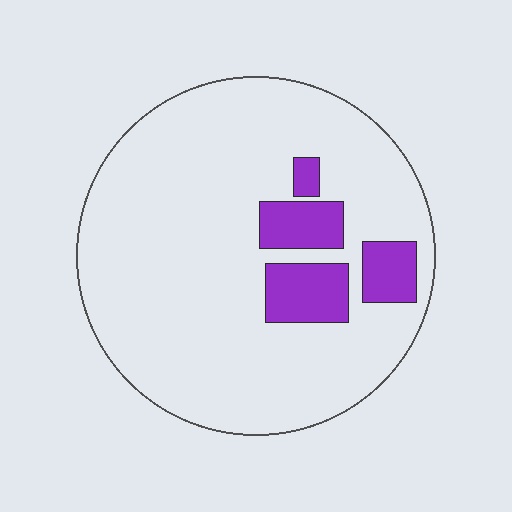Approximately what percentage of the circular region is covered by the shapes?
Approximately 15%.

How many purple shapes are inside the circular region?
4.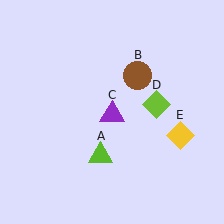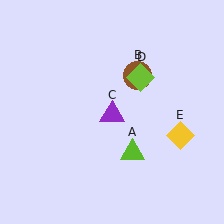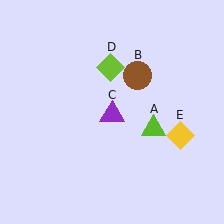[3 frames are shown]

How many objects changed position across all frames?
2 objects changed position: lime triangle (object A), lime diamond (object D).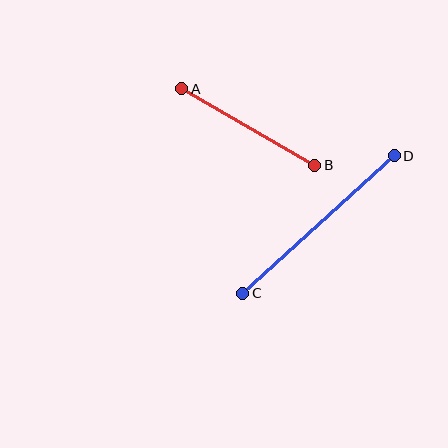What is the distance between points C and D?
The distance is approximately 205 pixels.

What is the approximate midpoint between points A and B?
The midpoint is at approximately (248, 127) pixels.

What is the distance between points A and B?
The distance is approximately 154 pixels.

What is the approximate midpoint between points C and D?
The midpoint is at approximately (319, 224) pixels.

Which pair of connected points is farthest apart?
Points C and D are farthest apart.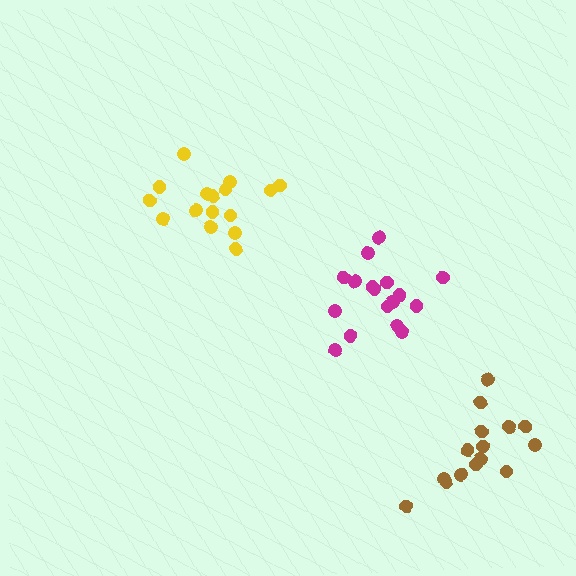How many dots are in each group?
Group 1: 16 dots, Group 2: 17 dots, Group 3: 16 dots (49 total).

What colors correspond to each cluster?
The clusters are colored: brown, magenta, yellow.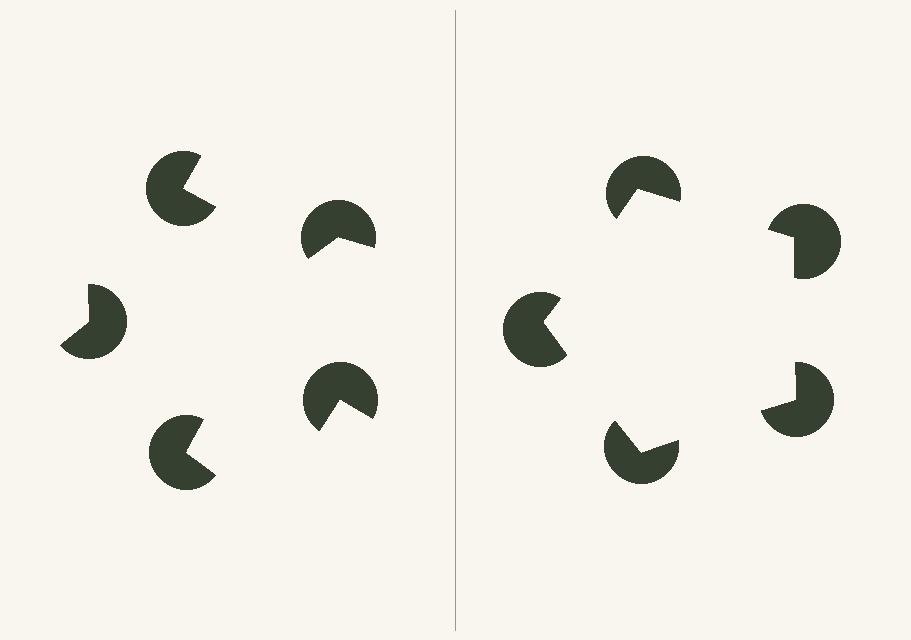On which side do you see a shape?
An illusory pentagon appears on the right side. On the left side the wedge cuts are rotated, so no coherent shape forms.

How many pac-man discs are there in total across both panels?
10 — 5 on each side.